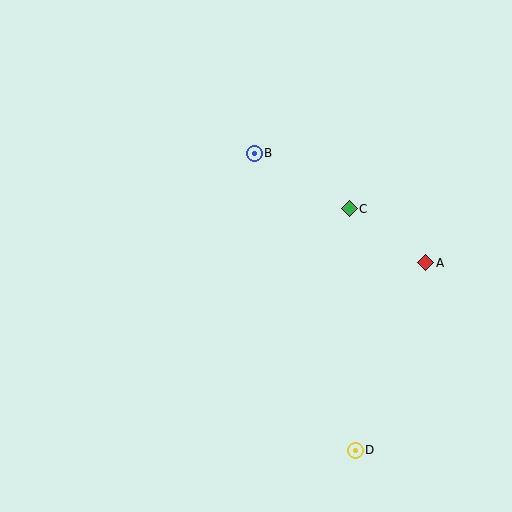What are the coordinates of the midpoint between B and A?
The midpoint between B and A is at (340, 208).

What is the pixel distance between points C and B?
The distance between C and B is 110 pixels.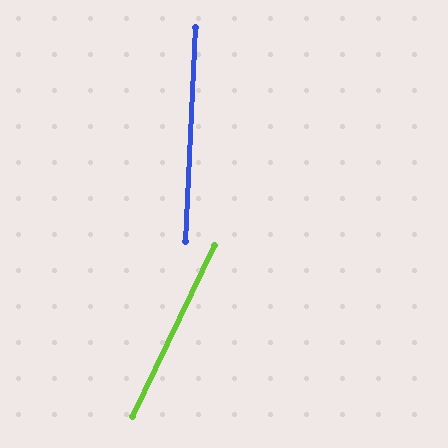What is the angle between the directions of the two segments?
Approximately 23 degrees.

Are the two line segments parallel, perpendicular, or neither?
Neither parallel nor perpendicular — they differ by about 23°.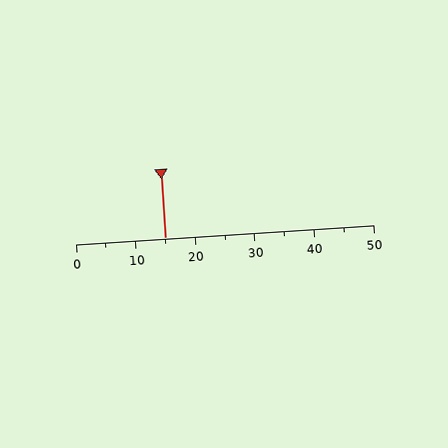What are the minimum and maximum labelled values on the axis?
The axis runs from 0 to 50.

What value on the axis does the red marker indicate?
The marker indicates approximately 15.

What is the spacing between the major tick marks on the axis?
The major ticks are spaced 10 apart.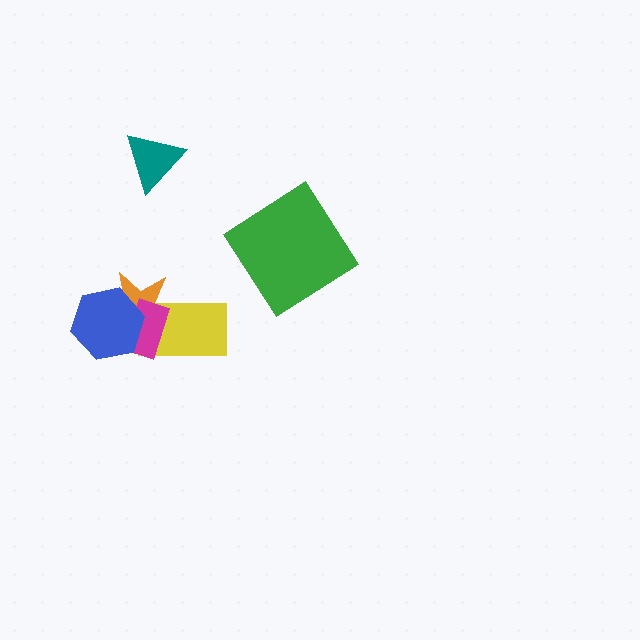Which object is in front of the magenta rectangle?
The blue hexagon is in front of the magenta rectangle.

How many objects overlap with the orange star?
3 objects overlap with the orange star.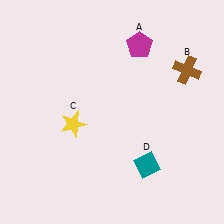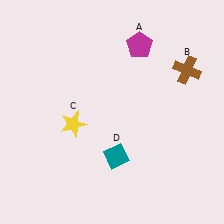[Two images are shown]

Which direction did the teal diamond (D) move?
The teal diamond (D) moved left.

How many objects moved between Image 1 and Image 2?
1 object moved between the two images.